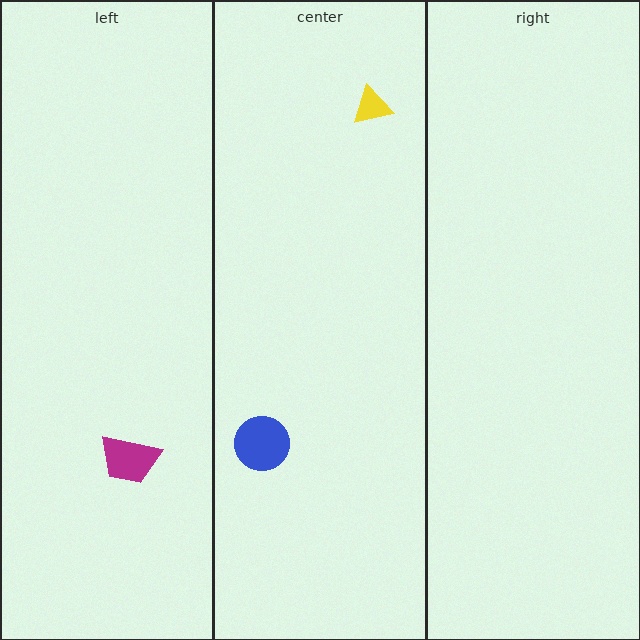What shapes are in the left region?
The magenta trapezoid.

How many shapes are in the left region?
1.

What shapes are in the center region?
The blue circle, the yellow triangle.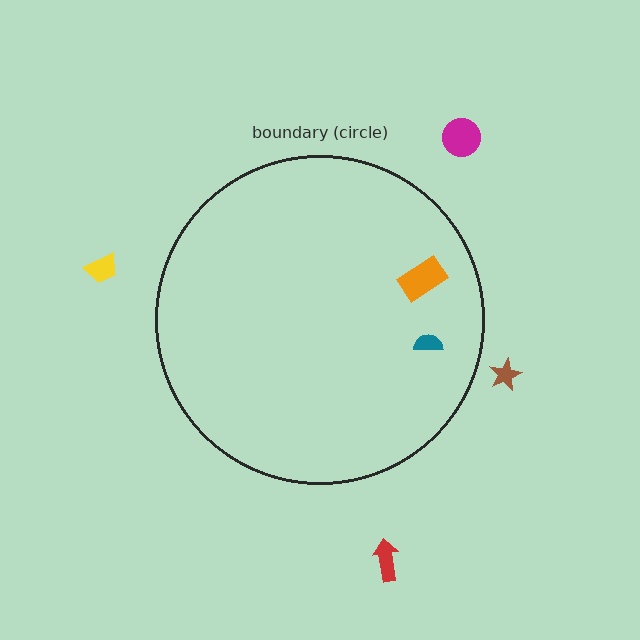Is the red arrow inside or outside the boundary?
Outside.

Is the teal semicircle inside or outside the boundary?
Inside.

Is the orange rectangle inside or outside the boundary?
Inside.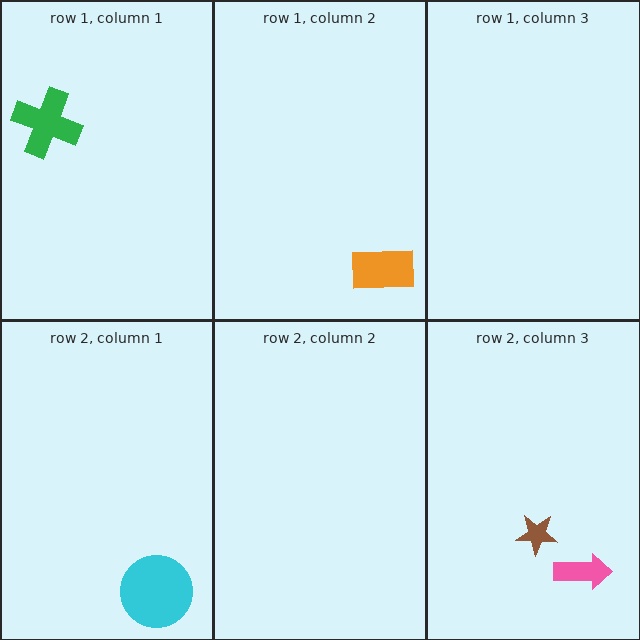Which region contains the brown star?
The row 2, column 3 region.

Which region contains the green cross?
The row 1, column 1 region.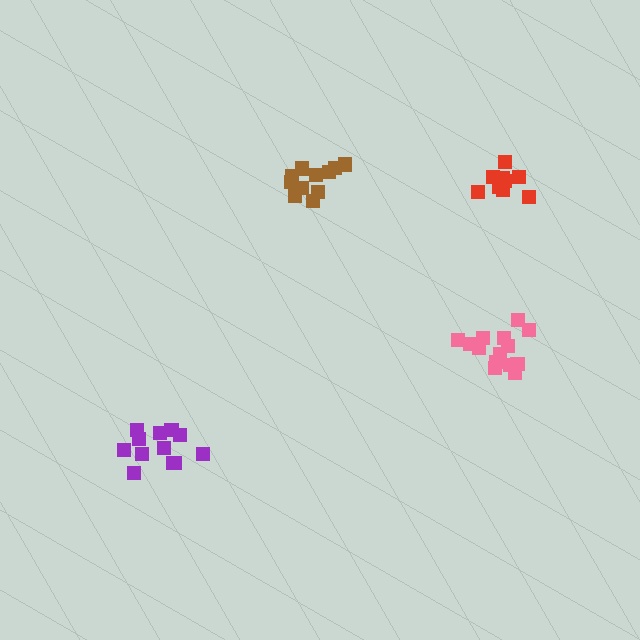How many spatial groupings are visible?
There are 4 spatial groupings.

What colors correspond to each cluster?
The clusters are colored: brown, purple, pink, red.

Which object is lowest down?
The purple cluster is bottommost.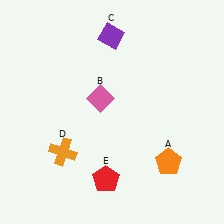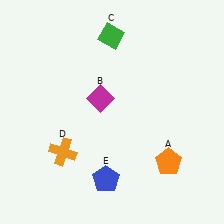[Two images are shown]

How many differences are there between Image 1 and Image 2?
There are 3 differences between the two images.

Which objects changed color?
B changed from pink to magenta. C changed from purple to green. E changed from red to blue.